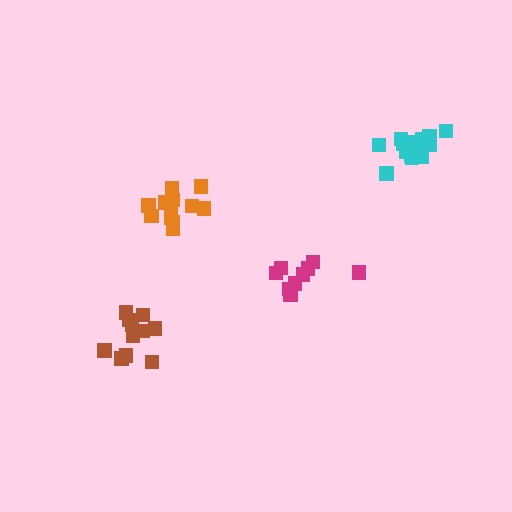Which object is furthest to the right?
The cyan cluster is rightmost.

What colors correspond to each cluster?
The clusters are colored: orange, brown, magenta, cyan.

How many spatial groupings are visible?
There are 4 spatial groupings.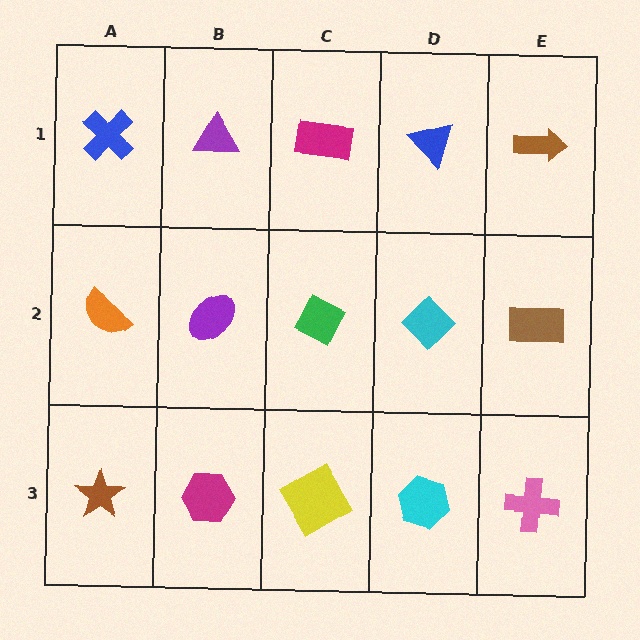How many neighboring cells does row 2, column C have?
4.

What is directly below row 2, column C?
A yellow diamond.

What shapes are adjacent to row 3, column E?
A brown rectangle (row 2, column E), a cyan hexagon (row 3, column D).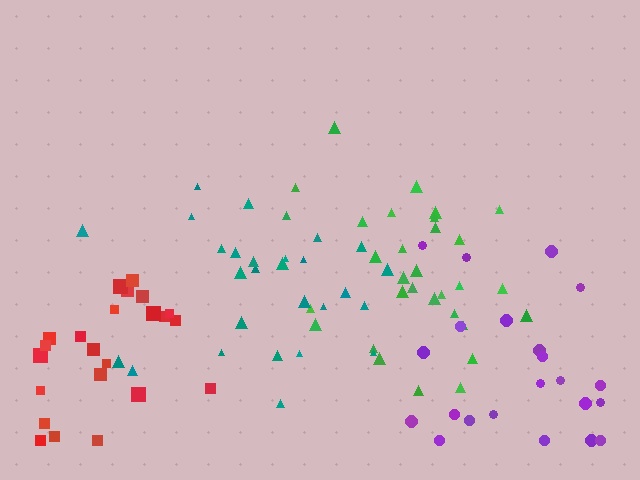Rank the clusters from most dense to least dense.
red, teal, green, purple.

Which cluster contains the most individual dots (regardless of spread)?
Green (31).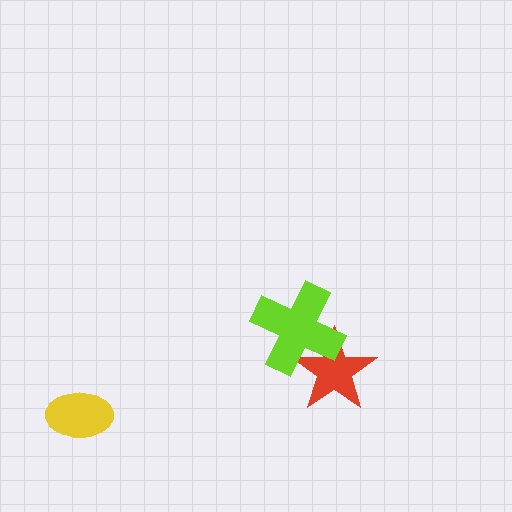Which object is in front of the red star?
The lime cross is in front of the red star.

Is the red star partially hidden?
Yes, it is partially covered by another shape.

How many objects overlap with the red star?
1 object overlaps with the red star.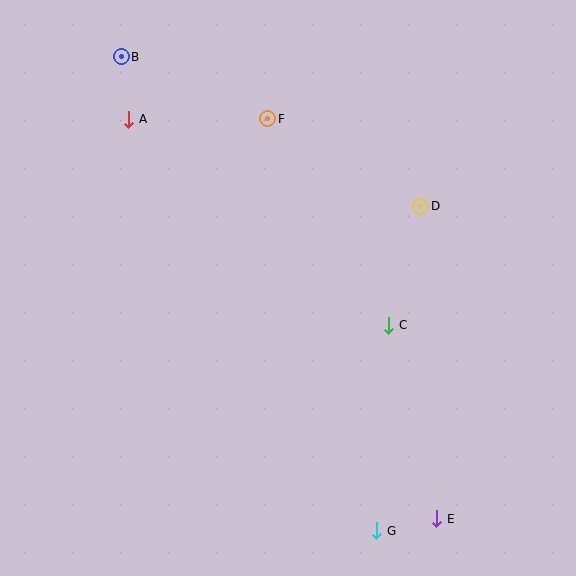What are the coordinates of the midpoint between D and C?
The midpoint between D and C is at (405, 266).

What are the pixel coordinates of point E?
Point E is at (437, 519).